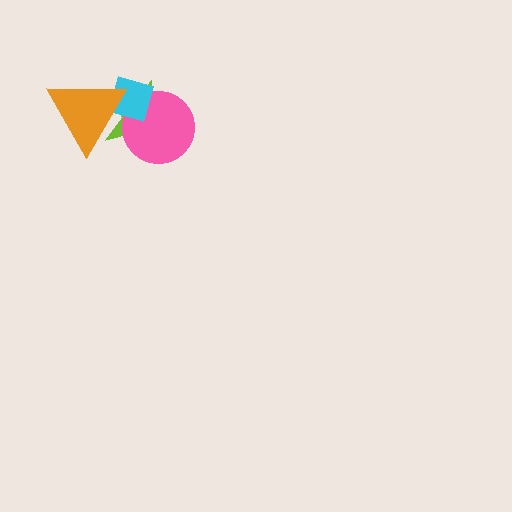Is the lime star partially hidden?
Yes, it is partially covered by another shape.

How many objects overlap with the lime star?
3 objects overlap with the lime star.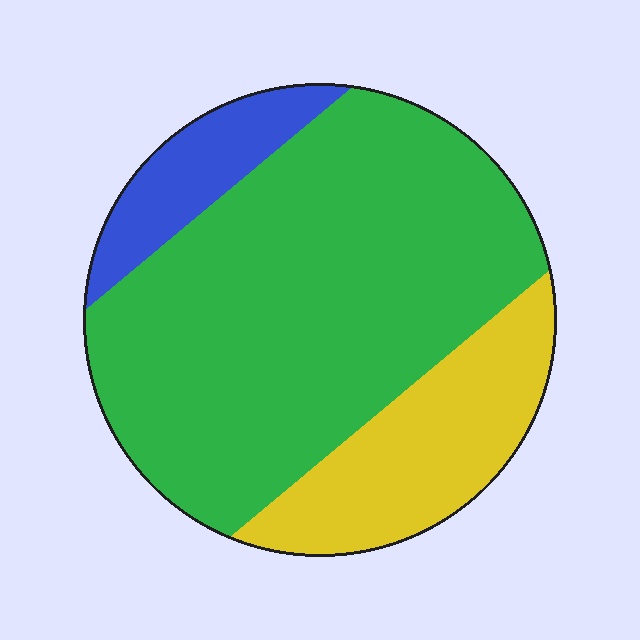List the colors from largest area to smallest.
From largest to smallest: green, yellow, blue.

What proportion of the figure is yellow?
Yellow covers roughly 20% of the figure.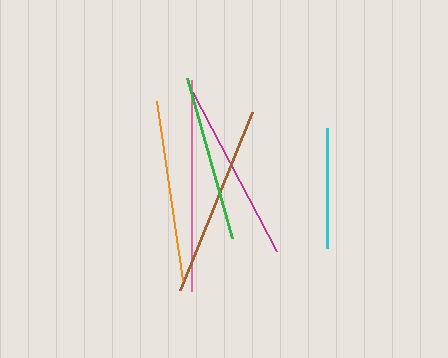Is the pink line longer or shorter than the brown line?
The pink line is longer than the brown line.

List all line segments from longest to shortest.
From longest to shortest: pink, brown, orange, magenta, green, cyan.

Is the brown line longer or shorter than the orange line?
The brown line is longer than the orange line.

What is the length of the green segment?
The green segment is approximately 167 pixels long.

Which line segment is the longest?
The pink line is the longest at approximately 212 pixels.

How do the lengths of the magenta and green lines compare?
The magenta and green lines are approximately the same length.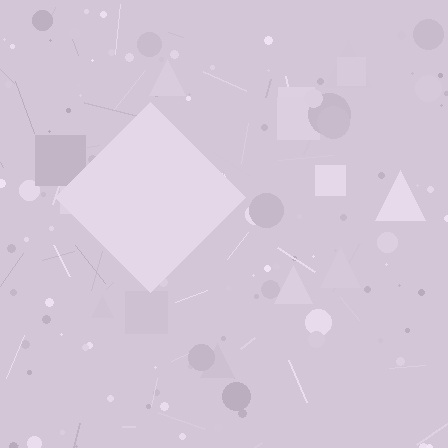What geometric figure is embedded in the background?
A diamond is embedded in the background.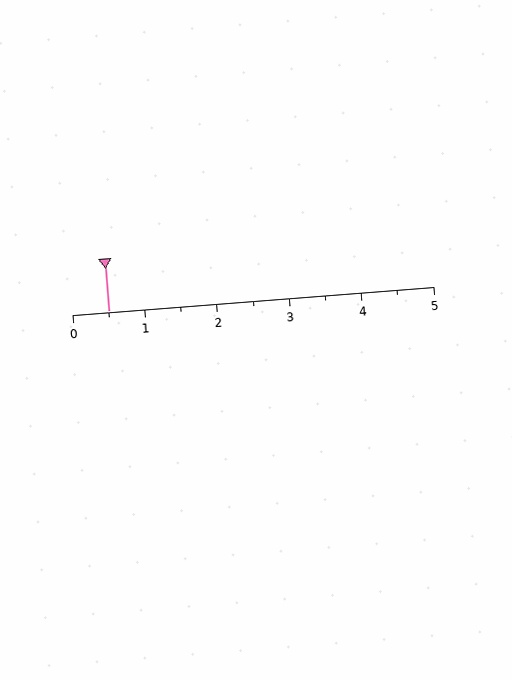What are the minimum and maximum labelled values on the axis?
The axis runs from 0 to 5.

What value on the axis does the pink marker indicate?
The marker indicates approximately 0.5.